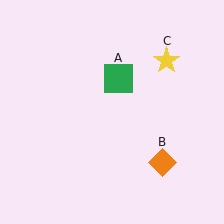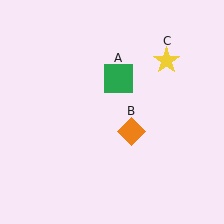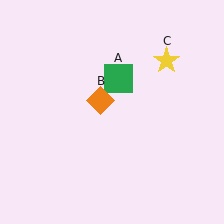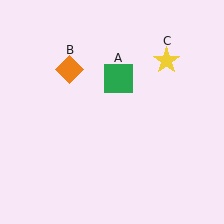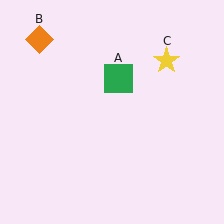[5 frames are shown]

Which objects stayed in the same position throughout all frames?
Green square (object A) and yellow star (object C) remained stationary.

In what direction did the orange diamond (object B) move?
The orange diamond (object B) moved up and to the left.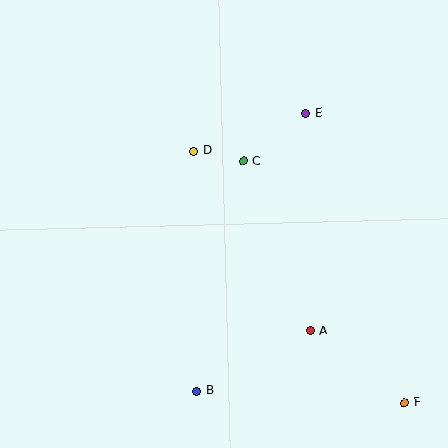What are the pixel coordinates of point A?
Point A is at (310, 331).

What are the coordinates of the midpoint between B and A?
The midpoint between B and A is at (254, 361).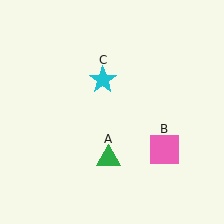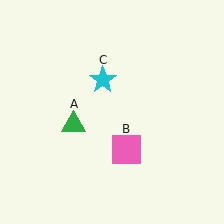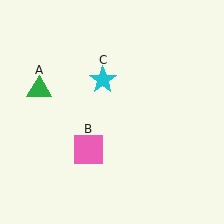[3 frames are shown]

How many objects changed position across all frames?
2 objects changed position: green triangle (object A), pink square (object B).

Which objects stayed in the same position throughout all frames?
Cyan star (object C) remained stationary.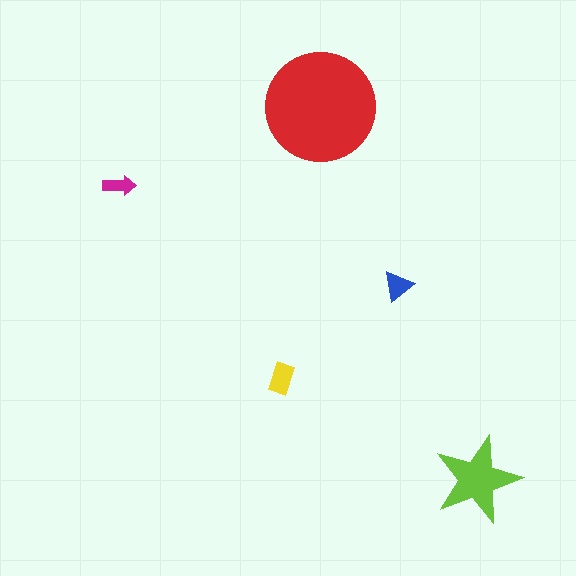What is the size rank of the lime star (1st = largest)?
2nd.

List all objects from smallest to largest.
The magenta arrow, the blue triangle, the yellow rectangle, the lime star, the red circle.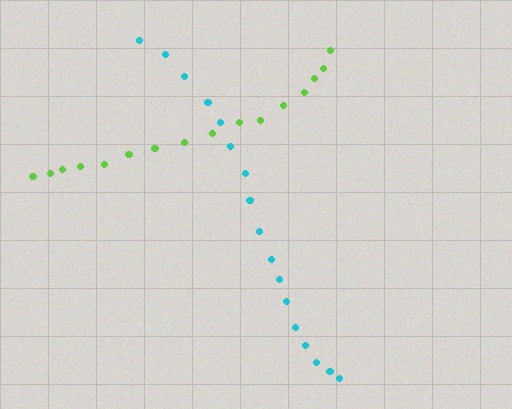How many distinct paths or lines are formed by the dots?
There are 2 distinct paths.